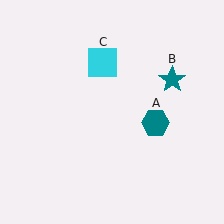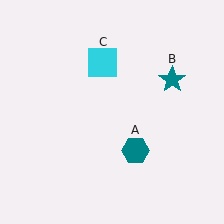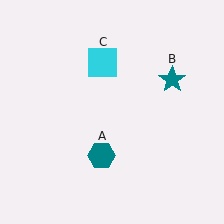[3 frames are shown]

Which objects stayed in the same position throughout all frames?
Teal star (object B) and cyan square (object C) remained stationary.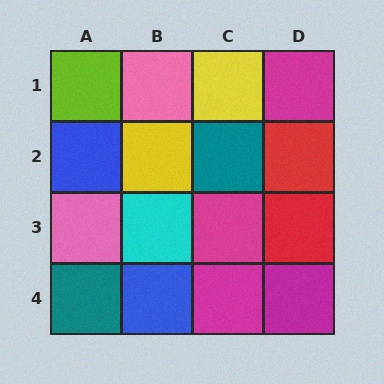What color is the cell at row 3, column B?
Cyan.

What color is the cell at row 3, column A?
Pink.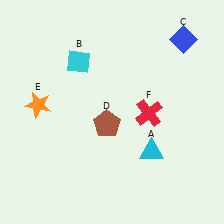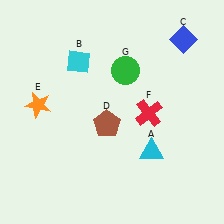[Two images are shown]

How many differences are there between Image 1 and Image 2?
There is 1 difference between the two images.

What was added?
A green circle (G) was added in Image 2.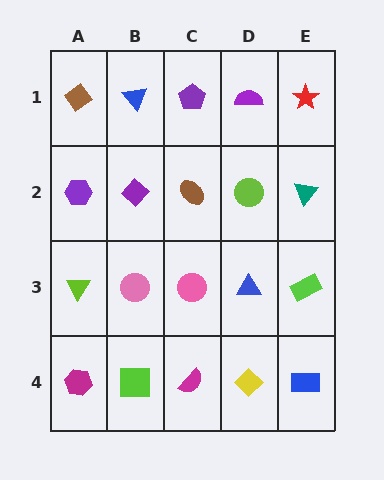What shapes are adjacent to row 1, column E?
A teal triangle (row 2, column E), a purple semicircle (row 1, column D).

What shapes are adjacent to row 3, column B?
A purple diamond (row 2, column B), a lime square (row 4, column B), a lime triangle (row 3, column A), a pink circle (row 3, column C).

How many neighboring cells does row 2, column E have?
3.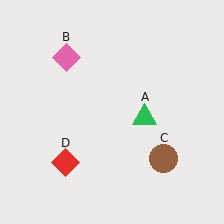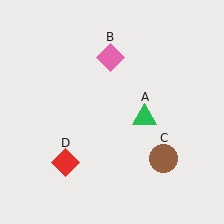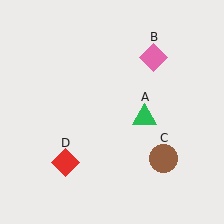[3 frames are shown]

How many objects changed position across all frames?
1 object changed position: pink diamond (object B).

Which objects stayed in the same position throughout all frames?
Green triangle (object A) and brown circle (object C) and red diamond (object D) remained stationary.